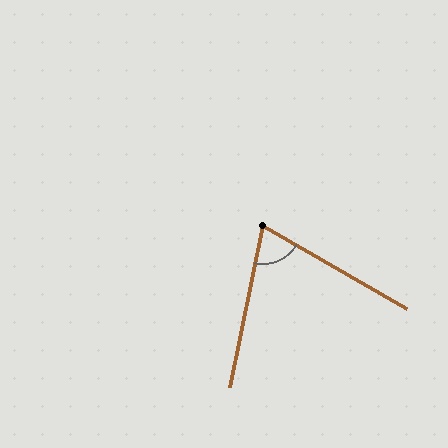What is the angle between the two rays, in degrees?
Approximately 72 degrees.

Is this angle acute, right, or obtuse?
It is acute.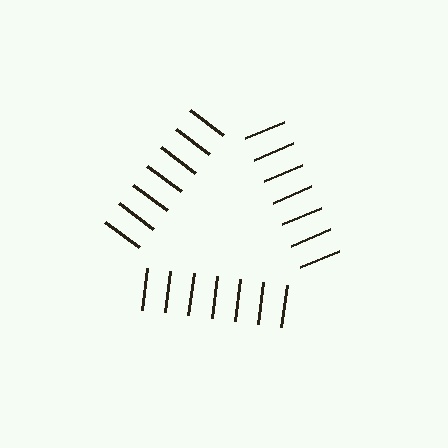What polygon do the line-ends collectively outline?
An illusory triangle — the line segments terminate on its edges but no continuous stroke is drawn.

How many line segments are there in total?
21 — 7 along each of the 3 edges.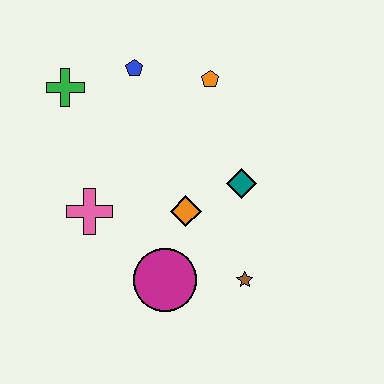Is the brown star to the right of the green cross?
Yes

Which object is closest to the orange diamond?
The teal diamond is closest to the orange diamond.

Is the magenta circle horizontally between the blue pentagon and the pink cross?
No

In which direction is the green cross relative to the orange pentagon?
The green cross is to the left of the orange pentagon.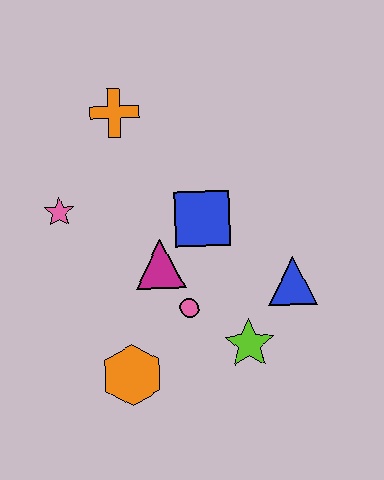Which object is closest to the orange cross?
The pink star is closest to the orange cross.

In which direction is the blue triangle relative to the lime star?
The blue triangle is above the lime star.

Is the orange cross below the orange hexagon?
No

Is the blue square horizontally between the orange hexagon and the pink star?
No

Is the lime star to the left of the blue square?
No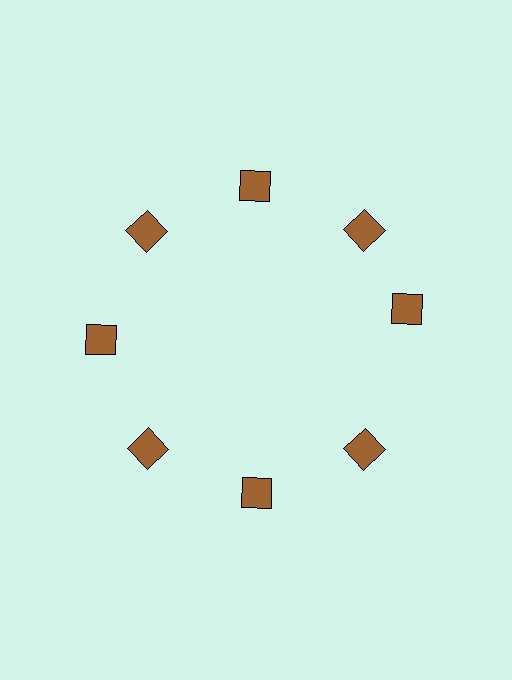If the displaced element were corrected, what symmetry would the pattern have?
It would have 8-fold rotational symmetry — the pattern would map onto itself every 45 degrees.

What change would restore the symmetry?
The symmetry would be restored by rotating it back into even spacing with its neighbors so that all 8 squares sit at equal angles and equal distance from the center.